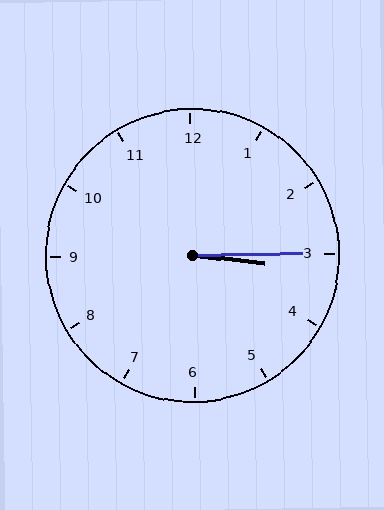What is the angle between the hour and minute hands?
Approximately 8 degrees.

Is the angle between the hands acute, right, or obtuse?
It is acute.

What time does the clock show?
3:15.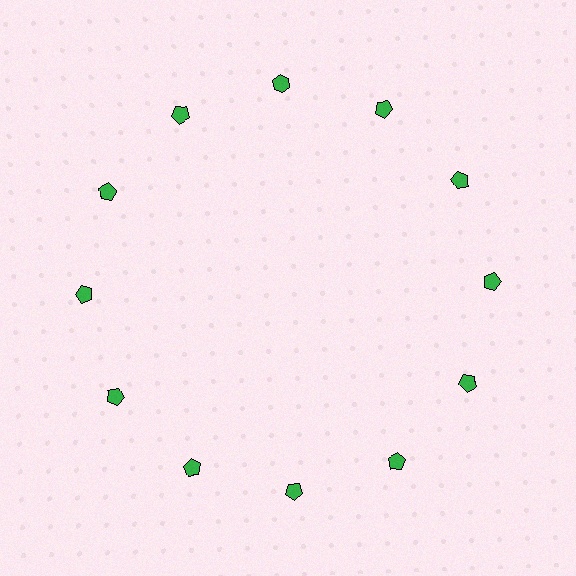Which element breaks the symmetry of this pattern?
The green hexagon at roughly the 12 o'clock position breaks the symmetry. All other shapes are green pentagons.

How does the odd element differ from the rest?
It has a different shape: hexagon instead of pentagon.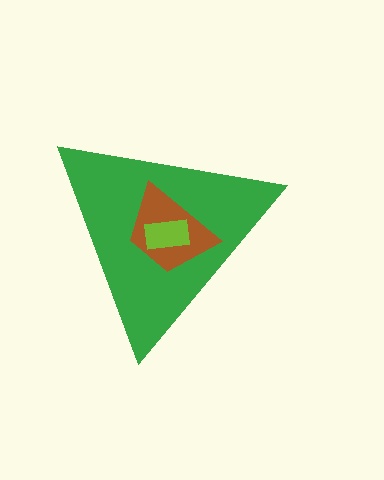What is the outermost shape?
The green triangle.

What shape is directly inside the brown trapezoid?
The lime rectangle.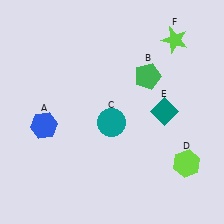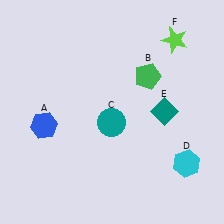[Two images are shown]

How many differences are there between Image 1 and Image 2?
There is 1 difference between the two images.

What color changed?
The hexagon (D) changed from lime in Image 1 to cyan in Image 2.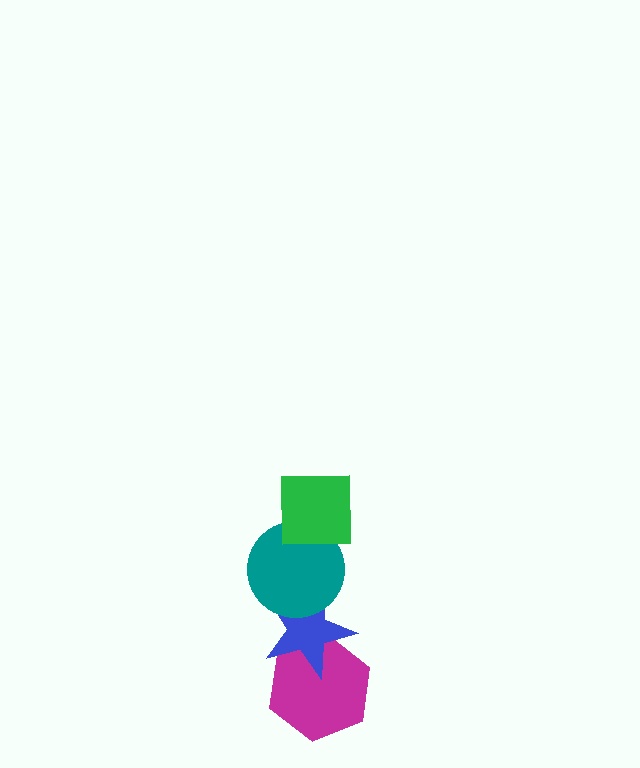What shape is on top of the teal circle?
The green square is on top of the teal circle.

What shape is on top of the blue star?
The teal circle is on top of the blue star.